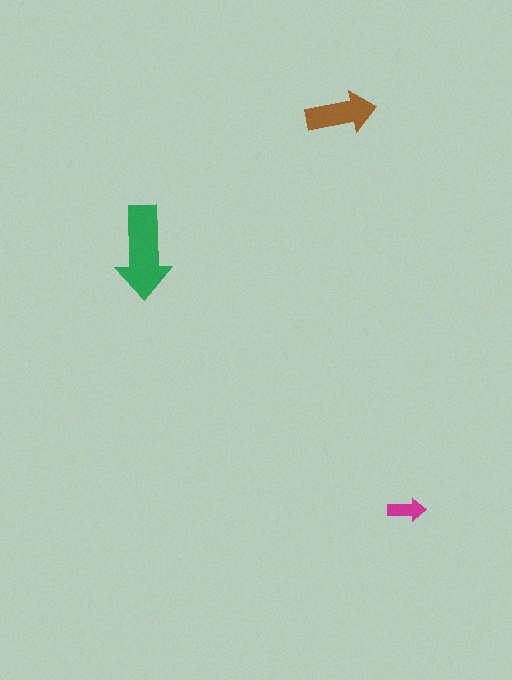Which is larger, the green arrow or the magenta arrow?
The green one.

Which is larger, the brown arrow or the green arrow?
The green one.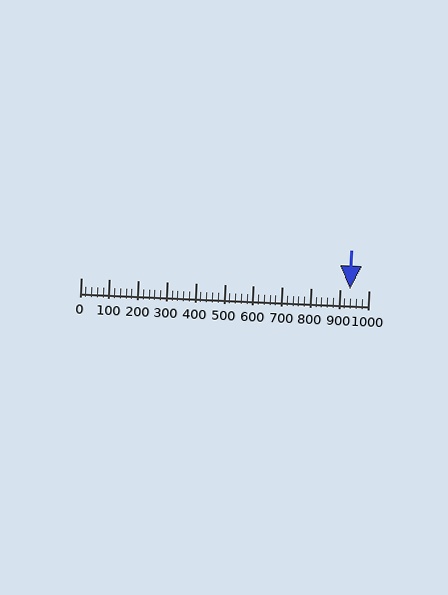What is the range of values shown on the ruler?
The ruler shows values from 0 to 1000.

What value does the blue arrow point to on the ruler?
The blue arrow points to approximately 935.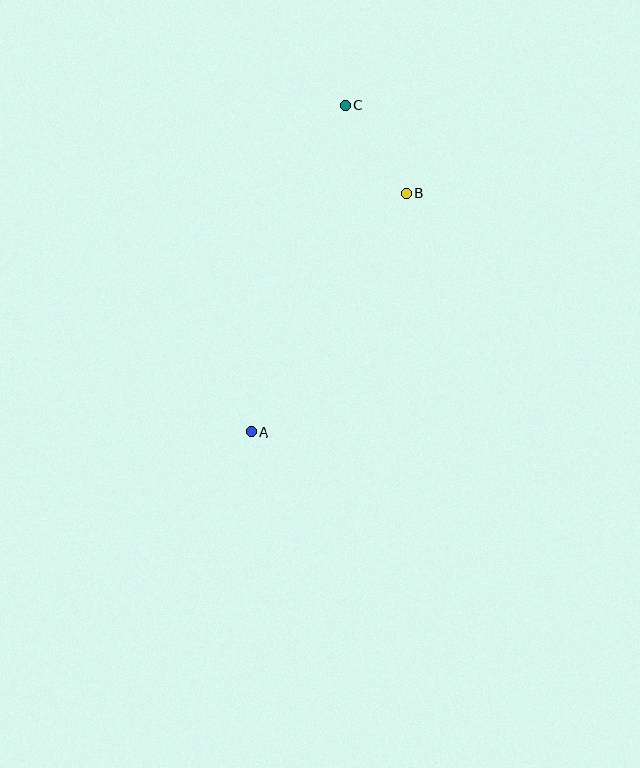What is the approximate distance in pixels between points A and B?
The distance between A and B is approximately 285 pixels.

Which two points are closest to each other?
Points B and C are closest to each other.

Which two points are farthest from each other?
Points A and C are farthest from each other.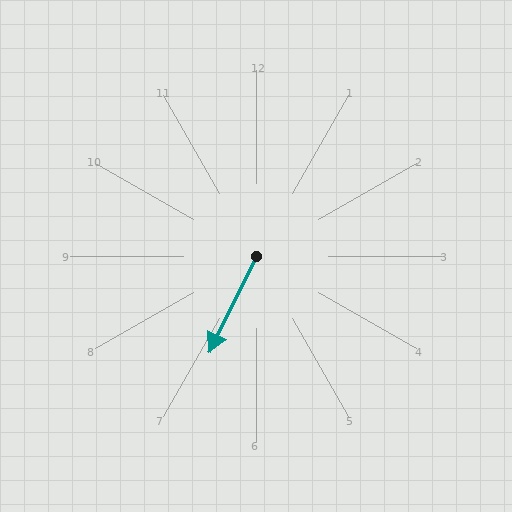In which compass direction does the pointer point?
Southwest.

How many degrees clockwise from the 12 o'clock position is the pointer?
Approximately 206 degrees.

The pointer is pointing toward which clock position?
Roughly 7 o'clock.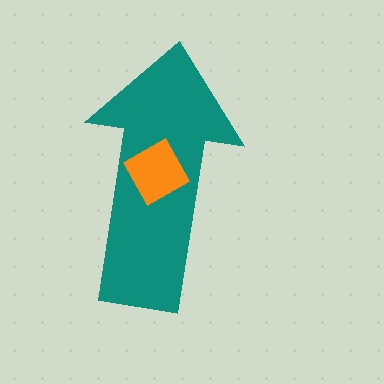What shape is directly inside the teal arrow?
The orange square.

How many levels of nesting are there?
2.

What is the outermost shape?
The teal arrow.